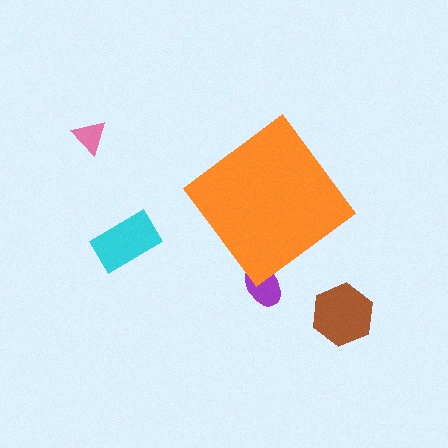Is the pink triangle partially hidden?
No, the pink triangle is fully visible.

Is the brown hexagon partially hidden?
No, the brown hexagon is fully visible.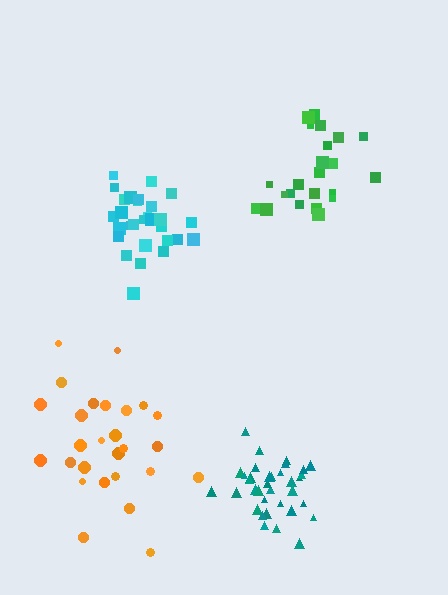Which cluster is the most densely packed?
Cyan.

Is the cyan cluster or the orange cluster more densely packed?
Cyan.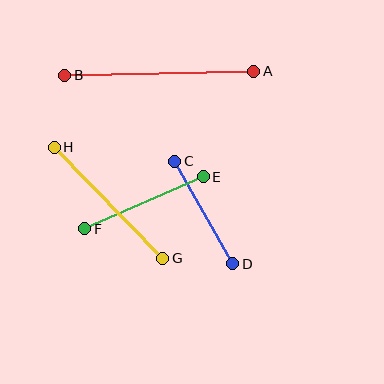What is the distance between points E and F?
The distance is approximately 129 pixels.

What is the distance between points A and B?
The distance is approximately 189 pixels.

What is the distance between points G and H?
The distance is approximately 155 pixels.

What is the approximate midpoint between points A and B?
The midpoint is at approximately (159, 73) pixels.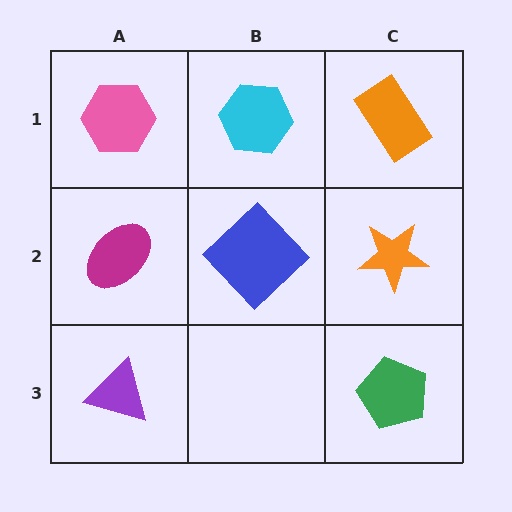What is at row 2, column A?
A magenta ellipse.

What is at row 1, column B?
A cyan hexagon.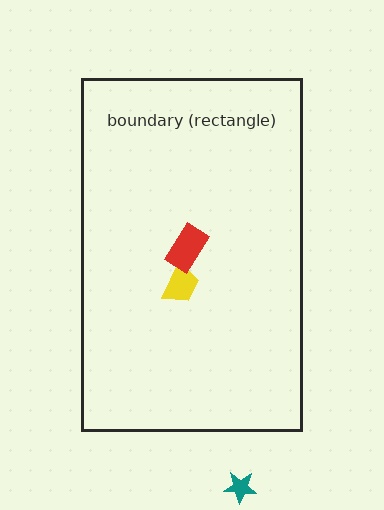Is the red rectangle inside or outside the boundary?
Inside.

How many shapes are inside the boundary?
2 inside, 1 outside.